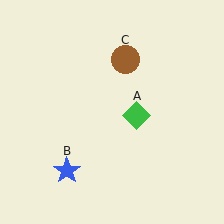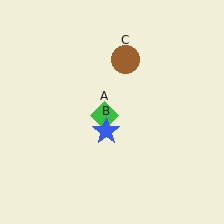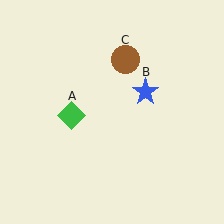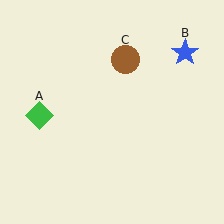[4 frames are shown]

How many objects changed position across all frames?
2 objects changed position: green diamond (object A), blue star (object B).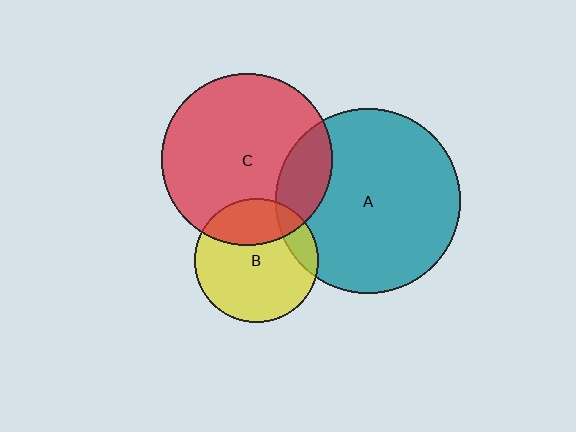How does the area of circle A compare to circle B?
Approximately 2.2 times.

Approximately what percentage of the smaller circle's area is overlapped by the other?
Approximately 20%.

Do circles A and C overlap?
Yes.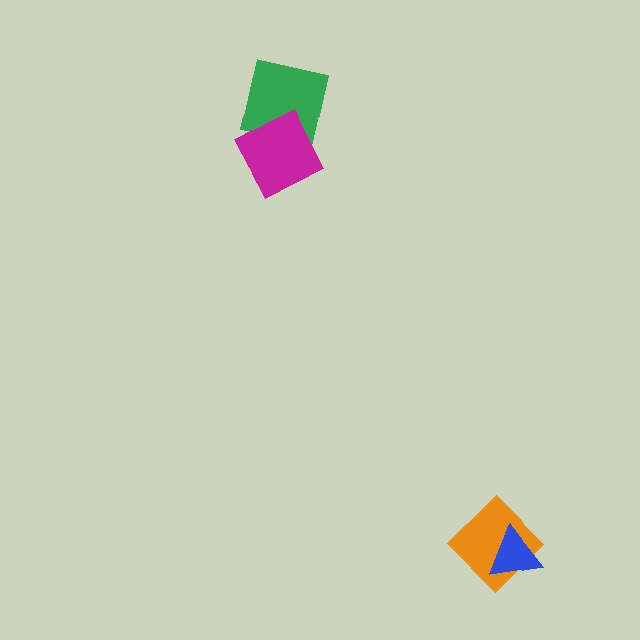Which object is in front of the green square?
The magenta diamond is in front of the green square.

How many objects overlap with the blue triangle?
1 object overlaps with the blue triangle.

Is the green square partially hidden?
Yes, it is partially covered by another shape.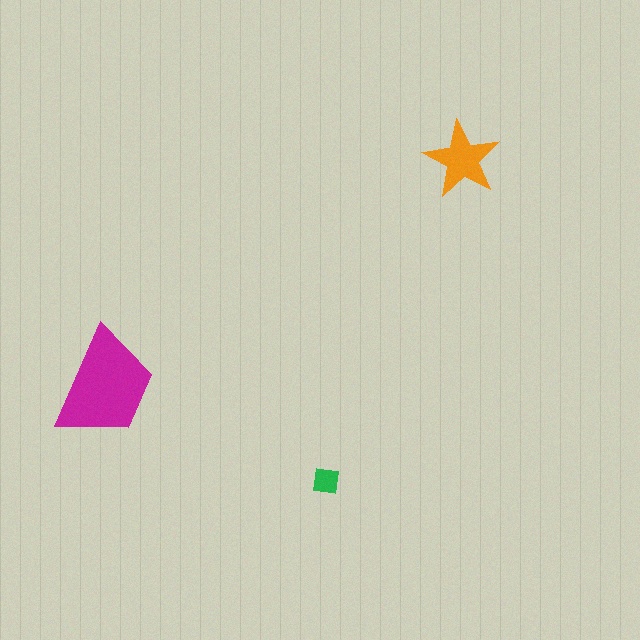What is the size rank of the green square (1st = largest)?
3rd.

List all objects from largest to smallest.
The magenta trapezoid, the orange star, the green square.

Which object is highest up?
The orange star is topmost.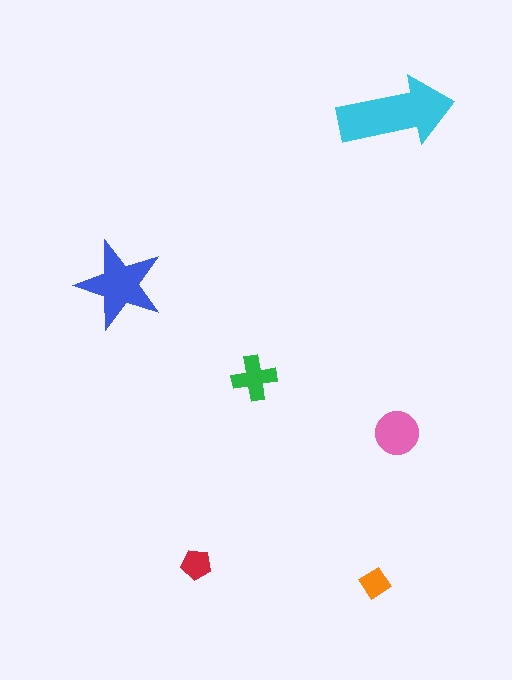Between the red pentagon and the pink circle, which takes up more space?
The pink circle.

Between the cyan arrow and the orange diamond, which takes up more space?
The cyan arrow.